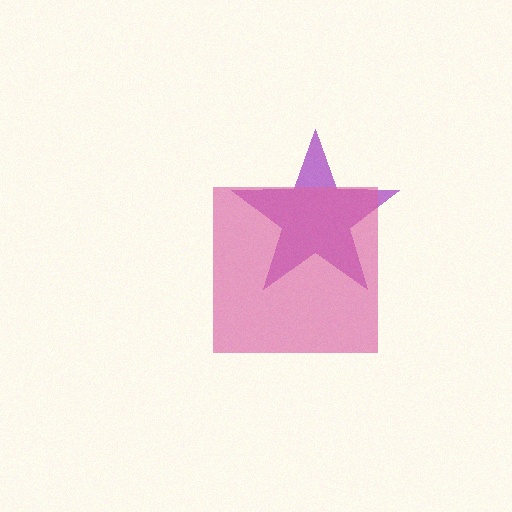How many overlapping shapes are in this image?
There are 2 overlapping shapes in the image.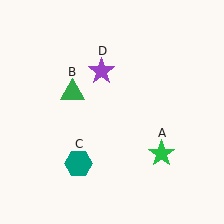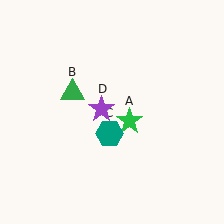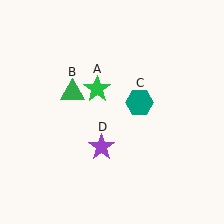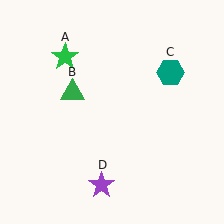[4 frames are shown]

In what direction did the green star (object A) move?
The green star (object A) moved up and to the left.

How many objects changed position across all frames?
3 objects changed position: green star (object A), teal hexagon (object C), purple star (object D).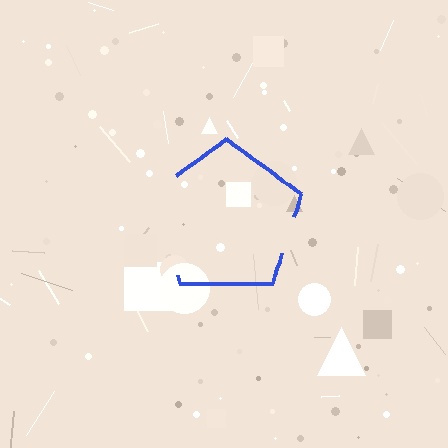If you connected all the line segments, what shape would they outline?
They would outline a pentagon.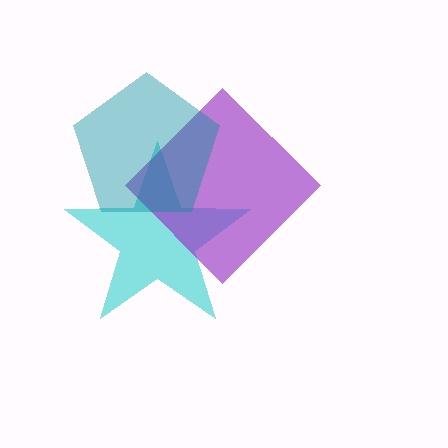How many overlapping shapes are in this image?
There are 3 overlapping shapes in the image.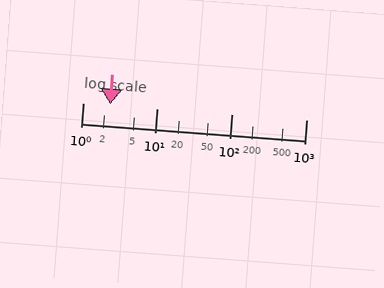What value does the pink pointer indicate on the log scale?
The pointer indicates approximately 2.3.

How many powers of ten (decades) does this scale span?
The scale spans 3 decades, from 1 to 1000.